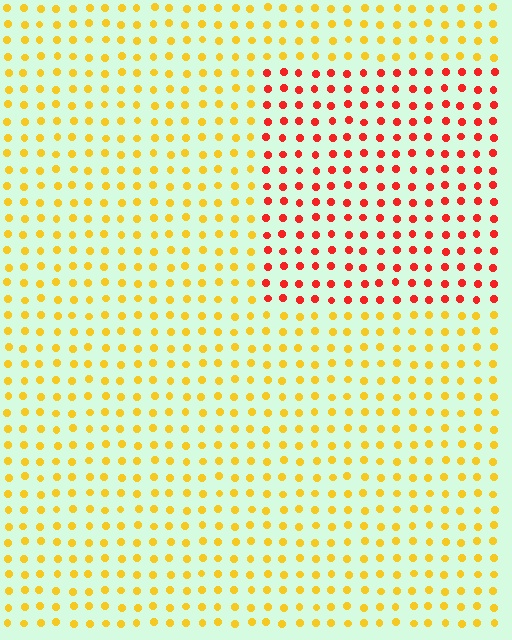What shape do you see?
I see a rectangle.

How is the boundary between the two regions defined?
The boundary is defined purely by a slight shift in hue (about 48 degrees). Spacing, size, and orientation are identical on both sides.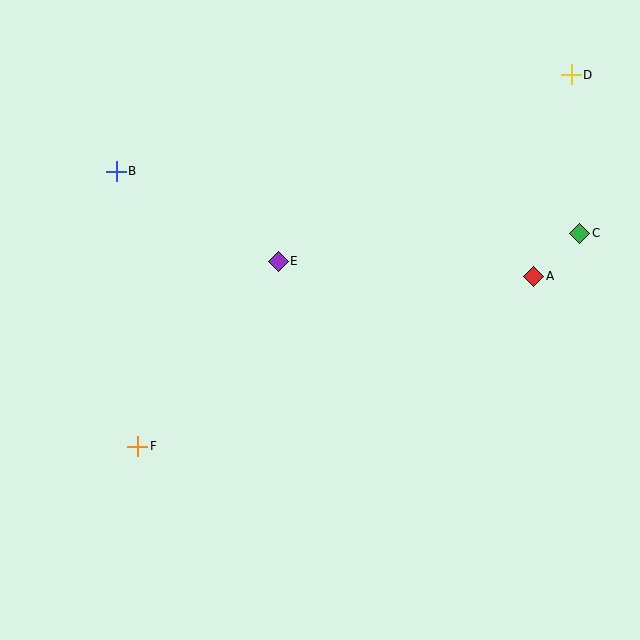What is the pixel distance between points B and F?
The distance between B and F is 276 pixels.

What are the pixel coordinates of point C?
Point C is at (580, 233).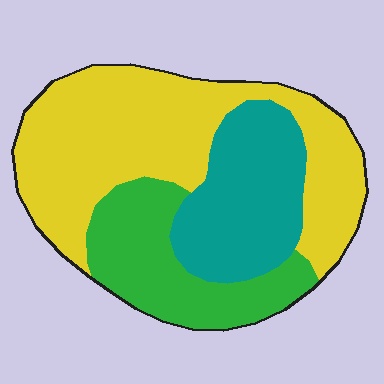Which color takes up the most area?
Yellow, at roughly 50%.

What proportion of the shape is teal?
Teal takes up about one quarter (1/4) of the shape.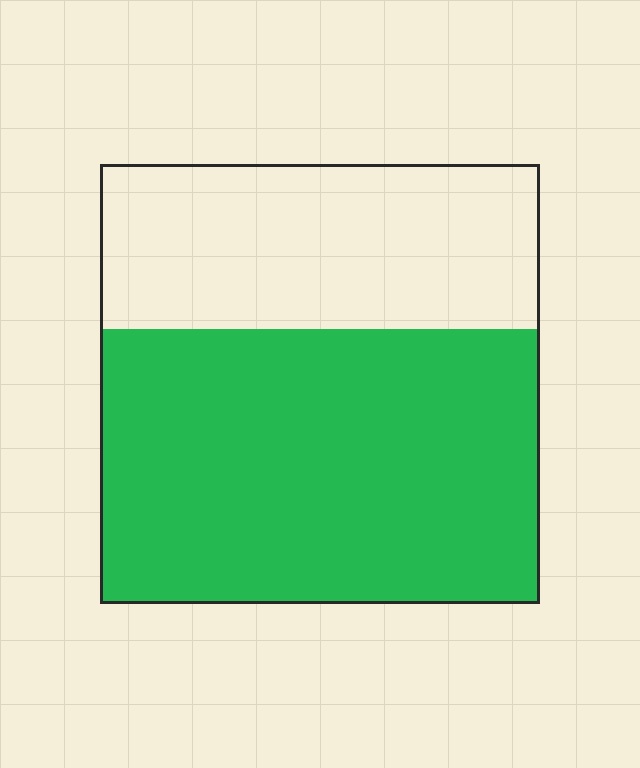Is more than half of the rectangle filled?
Yes.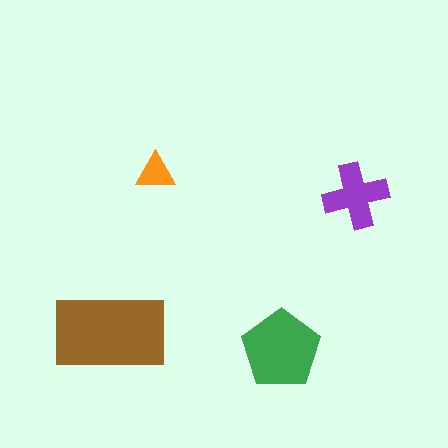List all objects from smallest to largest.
The orange triangle, the purple cross, the green pentagon, the brown rectangle.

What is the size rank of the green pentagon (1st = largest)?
2nd.